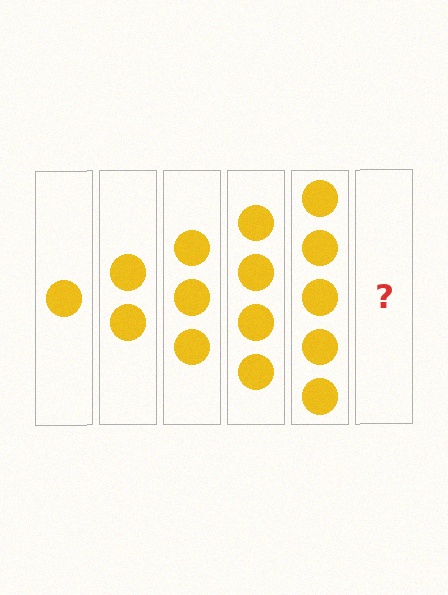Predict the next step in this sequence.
The next step is 6 circles.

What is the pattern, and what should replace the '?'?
The pattern is that each step adds one more circle. The '?' should be 6 circles.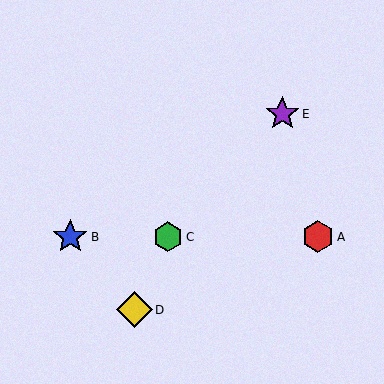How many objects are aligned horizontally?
3 objects (A, B, C) are aligned horizontally.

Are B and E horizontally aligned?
No, B is at y≈237 and E is at y≈114.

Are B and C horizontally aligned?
Yes, both are at y≈237.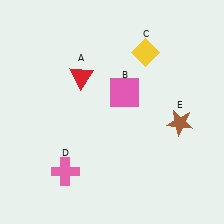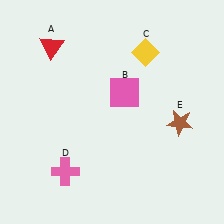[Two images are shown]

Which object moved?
The red triangle (A) moved left.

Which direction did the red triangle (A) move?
The red triangle (A) moved left.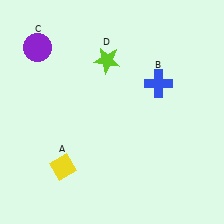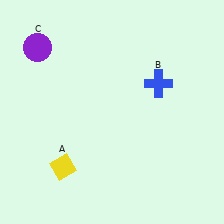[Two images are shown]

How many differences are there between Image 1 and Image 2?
There is 1 difference between the two images.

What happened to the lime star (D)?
The lime star (D) was removed in Image 2. It was in the top-left area of Image 1.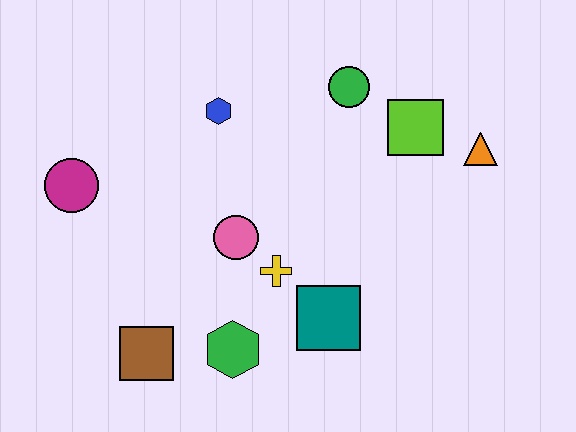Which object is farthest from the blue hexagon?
The orange triangle is farthest from the blue hexagon.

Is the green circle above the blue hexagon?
Yes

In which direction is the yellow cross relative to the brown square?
The yellow cross is to the right of the brown square.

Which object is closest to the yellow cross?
The pink circle is closest to the yellow cross.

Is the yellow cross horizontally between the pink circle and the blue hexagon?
No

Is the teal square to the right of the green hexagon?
Yes